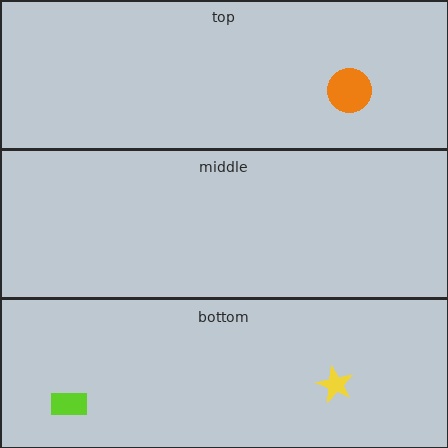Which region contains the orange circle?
The top region.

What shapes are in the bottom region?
The yellow star, the lime rectangle.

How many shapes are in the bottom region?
2.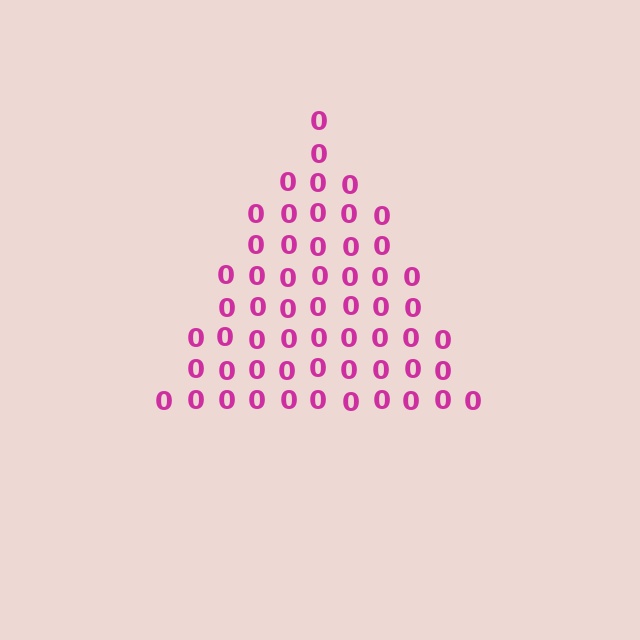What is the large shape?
The large shape is a triangle.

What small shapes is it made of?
It is made of small digit 0's.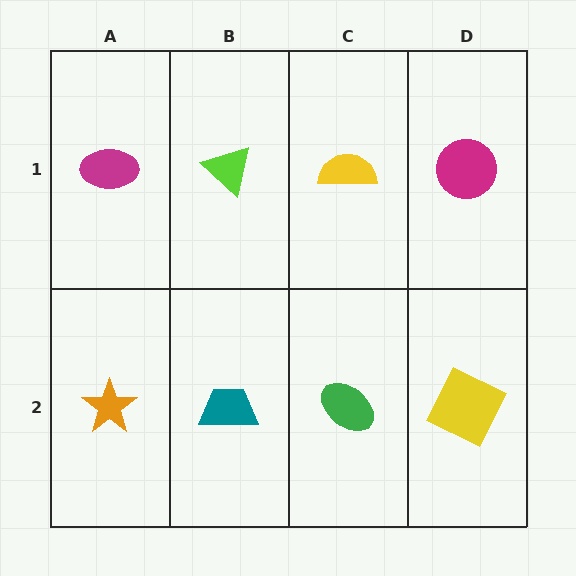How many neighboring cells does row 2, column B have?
3.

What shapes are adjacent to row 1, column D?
A yellow square (row 2, column D), a yellow semicircle (row 1, column C).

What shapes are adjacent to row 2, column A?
A magenta ellipse (row 1, column A), a teal trapezoid (row 2, column B).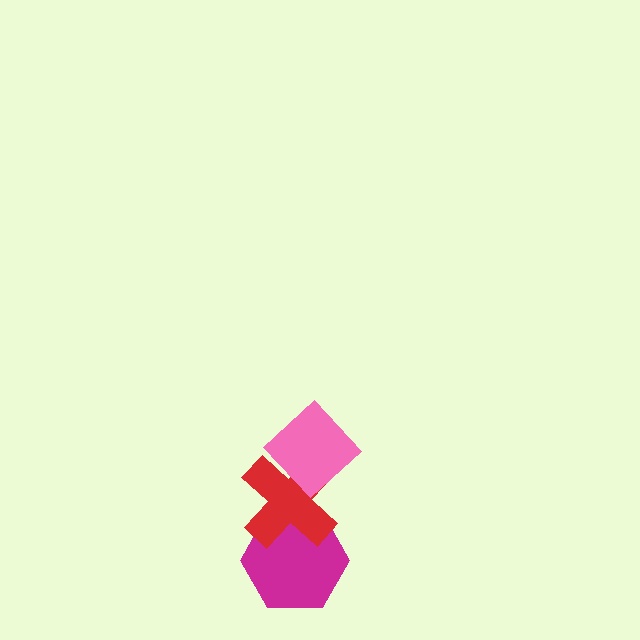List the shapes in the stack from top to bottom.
From top to bottom: the pink diamond, the red cross, the magenta hexagon.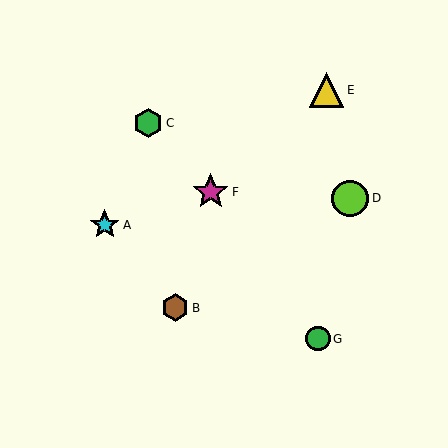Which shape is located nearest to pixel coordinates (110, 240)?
The cyan star (labeled A) at (105, 225) is nearest to that location.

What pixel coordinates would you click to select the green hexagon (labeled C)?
Click at (148, 123) to select the green hexagon C.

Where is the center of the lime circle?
The center of the lime circle is at (350, 198).